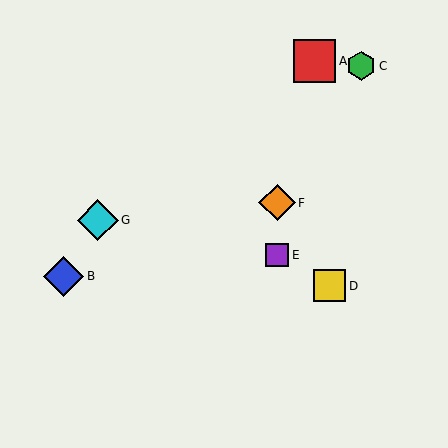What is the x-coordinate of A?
Object A is at x≈314.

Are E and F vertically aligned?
Yes, both are at x≈277.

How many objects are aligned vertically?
2 objects (E, F) are aligned vertically.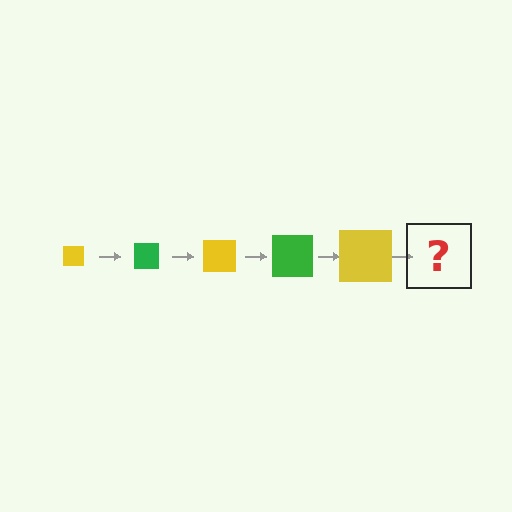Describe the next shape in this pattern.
It should be a green square, larger than the previous one.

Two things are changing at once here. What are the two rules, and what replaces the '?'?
The two rules are that the square grows larger each step and the color cycles through yellow and green. The '?' should be a green square, larger than the previous one.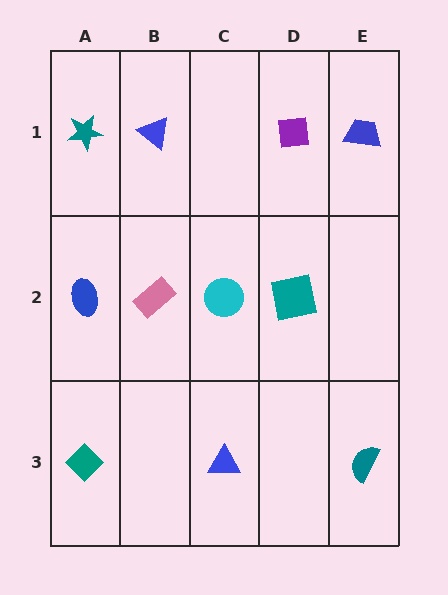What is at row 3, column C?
A blue triangle.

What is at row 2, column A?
A blue ellipse.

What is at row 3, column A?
A teal diamond.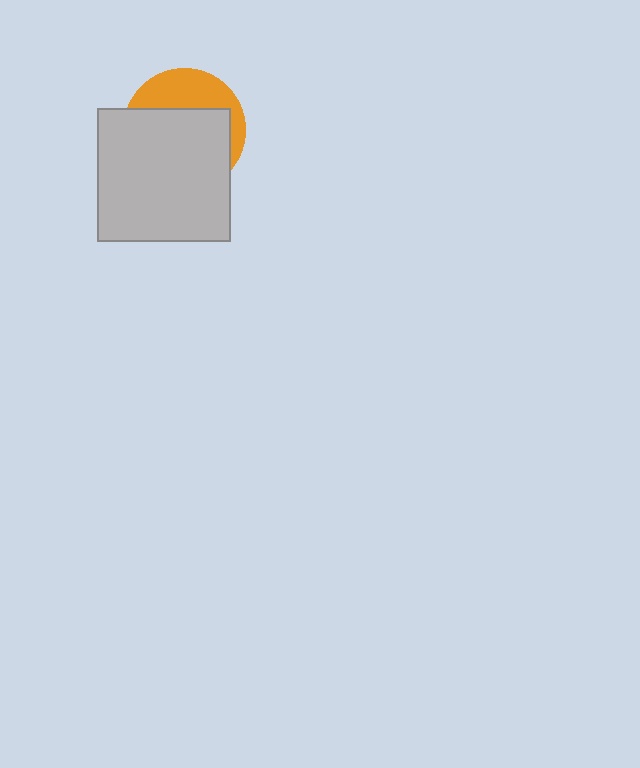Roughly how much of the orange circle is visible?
A small part of it is visible (roughly 33%).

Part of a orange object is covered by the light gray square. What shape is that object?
It is a circle.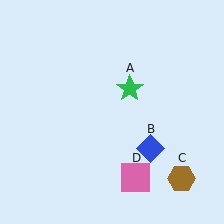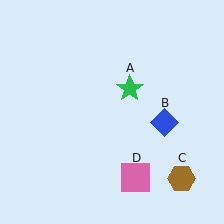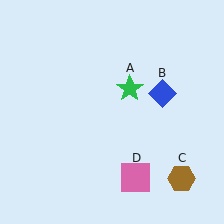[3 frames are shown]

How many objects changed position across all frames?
1 object changed position: blue diamond (object B).